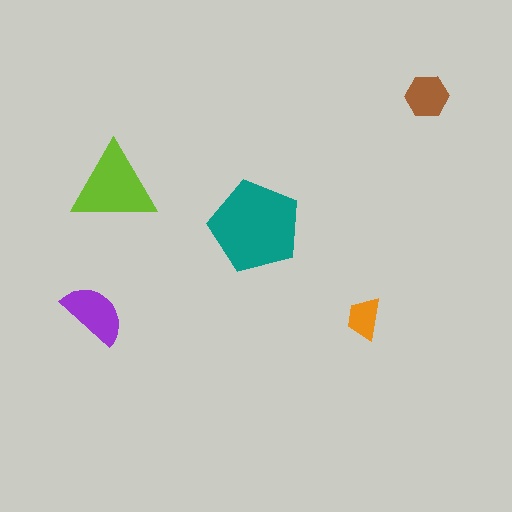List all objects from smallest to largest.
The orange trapezoid, the brown hexagon, the purple semicircle, the lime triangle, the teal pentagon.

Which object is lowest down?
The orange trapezoid is bottommost.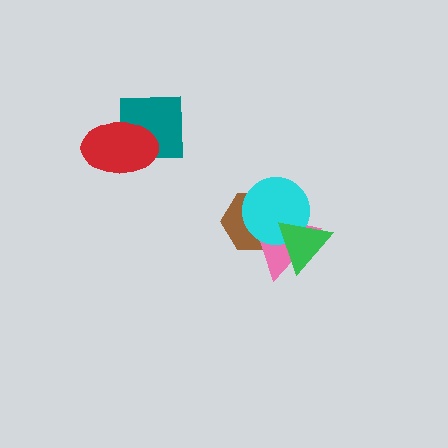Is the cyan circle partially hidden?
Yes, it is partially covered by another shape.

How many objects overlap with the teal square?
1 object overlaps with the teal square.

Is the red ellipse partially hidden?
No, no other shape covers it.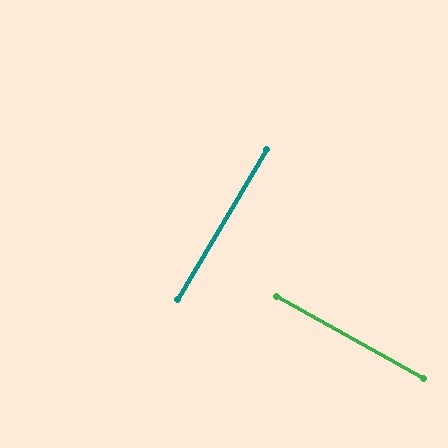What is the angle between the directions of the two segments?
Approximately 88 degrees.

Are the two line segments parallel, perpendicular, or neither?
Perpendicular — they meet at approximately 88°.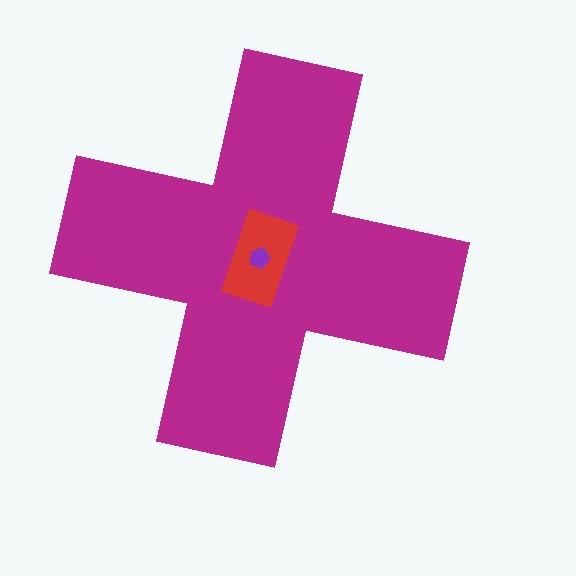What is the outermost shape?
The magenta cross.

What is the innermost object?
The purple pentagon.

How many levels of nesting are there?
3.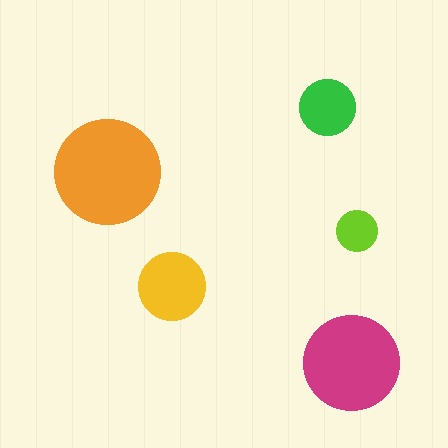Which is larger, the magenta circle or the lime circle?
The magenta one.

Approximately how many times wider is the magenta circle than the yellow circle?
About 1.5 times wider.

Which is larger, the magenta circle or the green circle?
The magenta one.